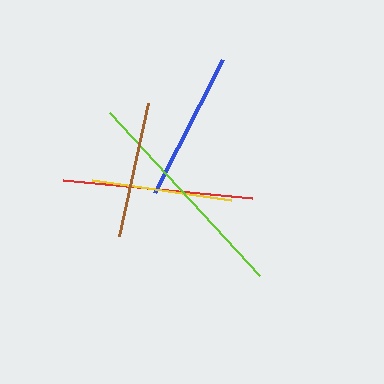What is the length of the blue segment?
The blue segment is approximately 149 pixels long.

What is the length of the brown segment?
The brown segment is approximately 136 pixels long.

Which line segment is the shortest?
The brown line is the shortest at approximately 136 pixels.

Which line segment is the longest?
The lime line is the longest at approximately 221 pixels.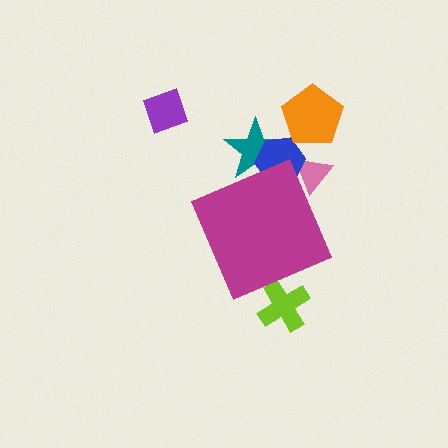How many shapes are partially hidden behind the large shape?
4 shapes are partially hidden.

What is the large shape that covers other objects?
A magenta diamond.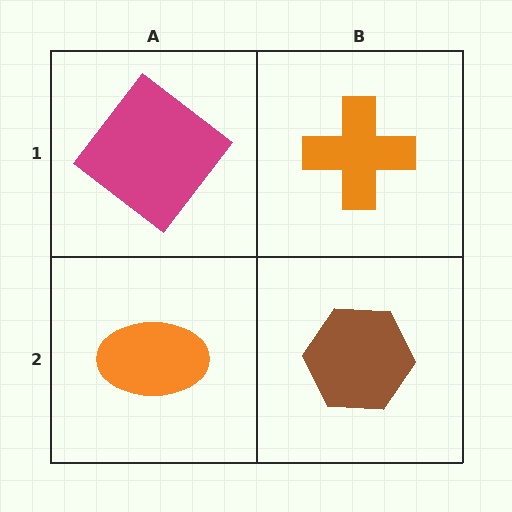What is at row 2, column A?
An orange ellipse.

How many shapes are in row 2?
2 shapes.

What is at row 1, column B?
An orange cross.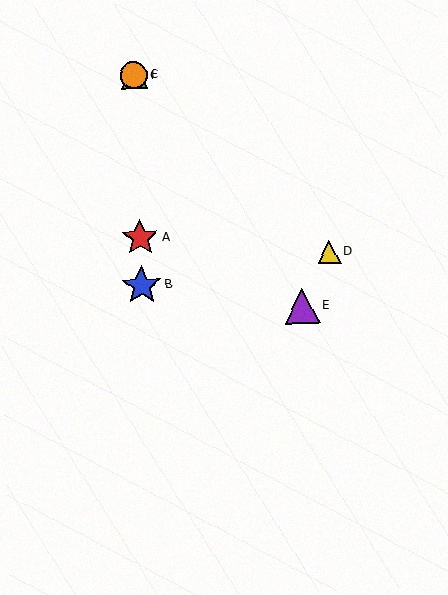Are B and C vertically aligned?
Yes, both are at x≈142.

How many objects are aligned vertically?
4 objects (A, B, C, F) are aligned vertically.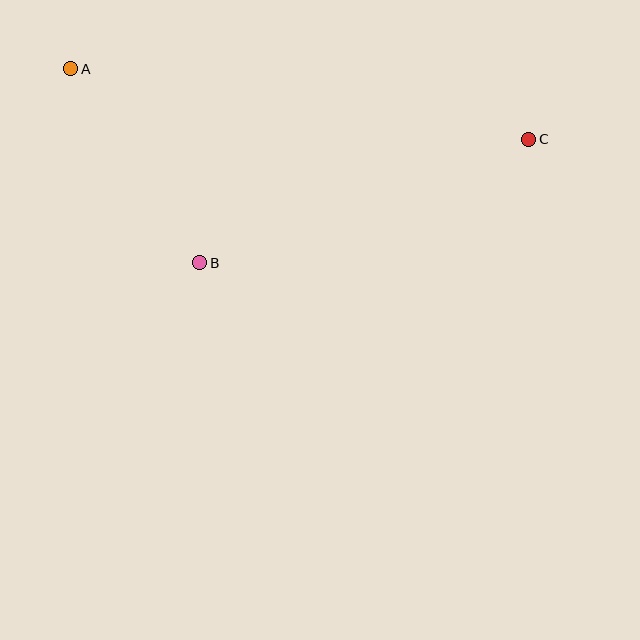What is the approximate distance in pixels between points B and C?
The distance between B and C is approximately 351 pixels.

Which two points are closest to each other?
Points A and B are closest to each other.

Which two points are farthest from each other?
Points A and C are farthest from each other.